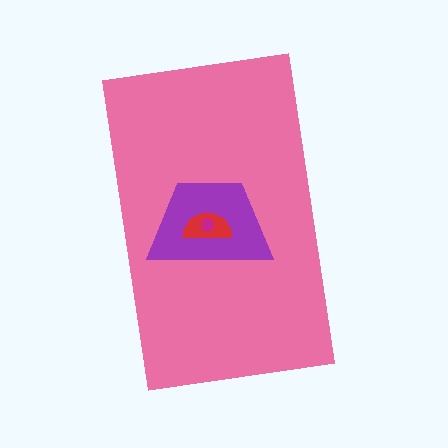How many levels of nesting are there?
4.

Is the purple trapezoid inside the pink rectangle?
Yes.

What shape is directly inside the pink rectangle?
The purple trapezoid.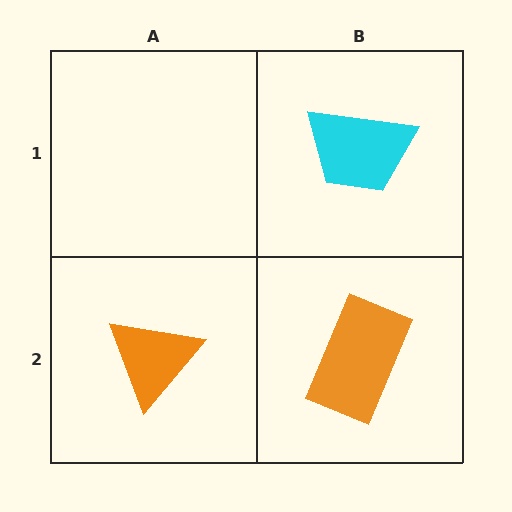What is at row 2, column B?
An orange rectangle.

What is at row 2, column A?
An orange triangle.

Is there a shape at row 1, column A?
No, that cell is empty.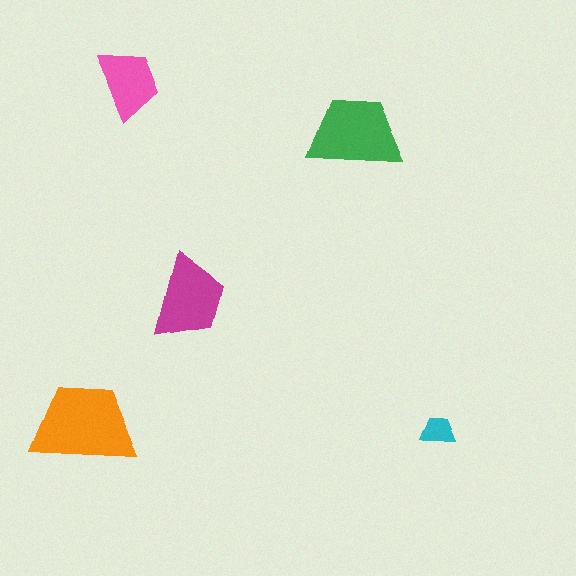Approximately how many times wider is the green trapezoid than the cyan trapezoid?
About 2.5 times wider.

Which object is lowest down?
The orange trapezoid is bottommost.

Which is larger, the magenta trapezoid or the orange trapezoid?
The orange one.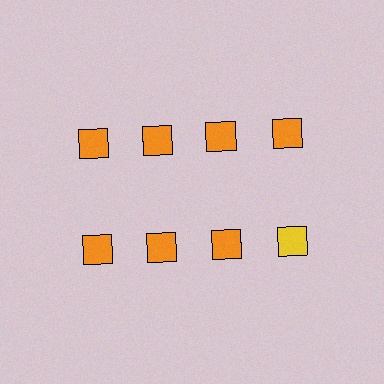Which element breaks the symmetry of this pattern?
The yellow square in the second row, second from right column breaks the symmetry. All other shapes are orange squares.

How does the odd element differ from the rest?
It has a different color: yellow instead of orange.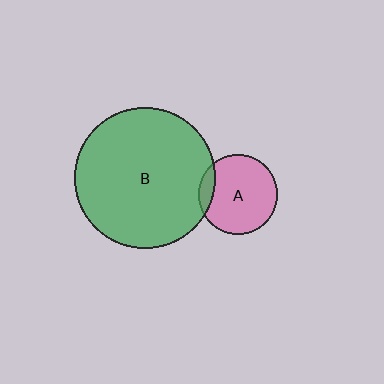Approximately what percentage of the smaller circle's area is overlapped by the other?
Approximately 10%.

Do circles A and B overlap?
Yes.